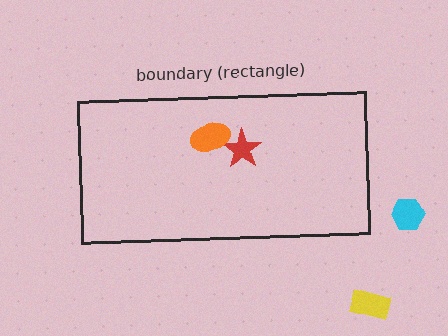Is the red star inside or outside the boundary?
Inside.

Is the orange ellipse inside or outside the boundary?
Inside.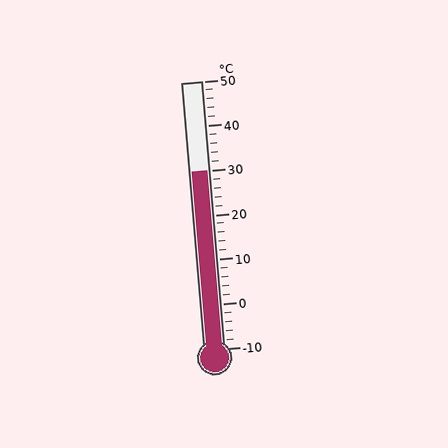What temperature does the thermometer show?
The thermometer shows approximately 30°C.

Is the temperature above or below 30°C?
The temperature is at 30°C.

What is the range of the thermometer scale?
The thermometer scale ranges from -10°C to 50°C.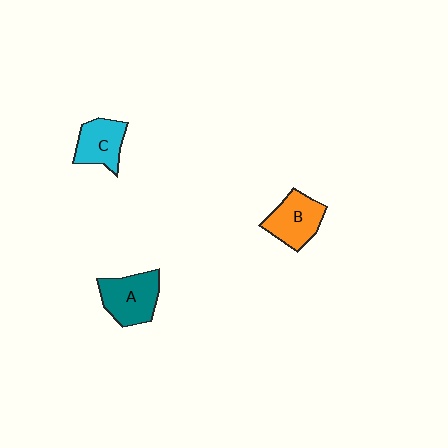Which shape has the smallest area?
Shape C (cyan).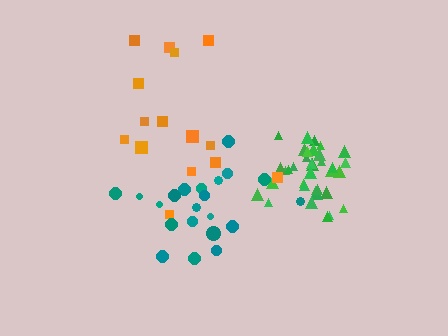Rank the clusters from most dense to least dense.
green, teal, orange.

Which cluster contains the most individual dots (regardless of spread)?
Green (35).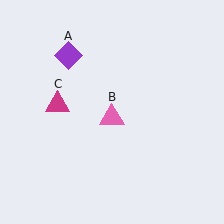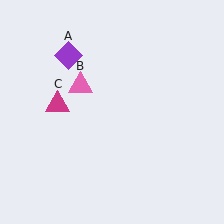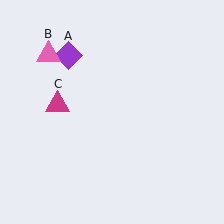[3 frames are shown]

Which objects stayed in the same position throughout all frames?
Purple diamond (object A) and magenta triangle (object C) remained stationary.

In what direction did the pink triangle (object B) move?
The pink triangle (object B) moved up and to the left.